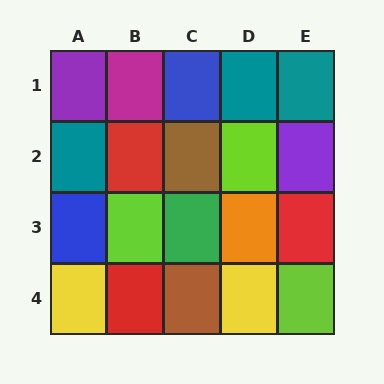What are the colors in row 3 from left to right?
Blue, lime, green, orange, red.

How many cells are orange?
1 cell is orange.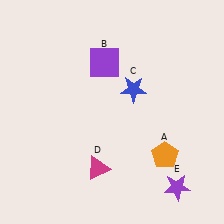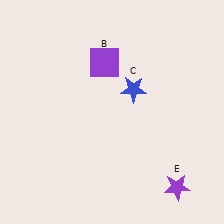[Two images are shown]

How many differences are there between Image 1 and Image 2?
There are 2 differences between the two images.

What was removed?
The orange pentagon (A), the magenta triangle (D) were removed in Image 2.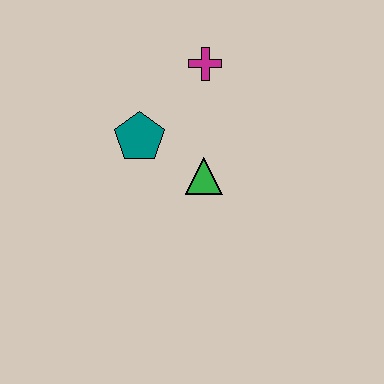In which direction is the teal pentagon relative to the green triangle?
The teal pentagon is to the left of the green triangle.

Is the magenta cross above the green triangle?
Yes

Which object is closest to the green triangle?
The teal pentagon is closest to the green triangle.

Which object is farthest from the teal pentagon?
The magenta cross is farthest from the teal pentagon.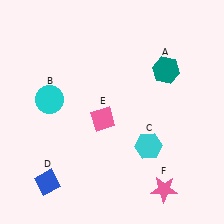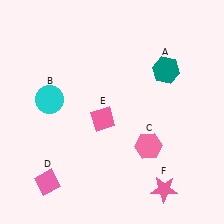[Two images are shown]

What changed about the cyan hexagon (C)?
In Image 1, C is cyan. In Image 2, it changed to pink.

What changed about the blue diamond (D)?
In Image 1, D is blue. In Image 2, it changed to pink.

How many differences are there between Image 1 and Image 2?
There are 2 differences between the two images.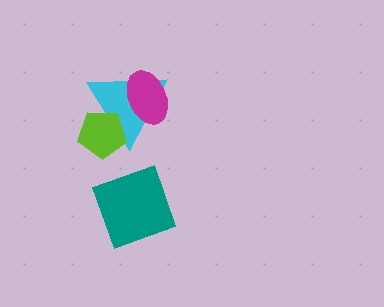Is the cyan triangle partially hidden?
Yes, it is partially covered by another shape.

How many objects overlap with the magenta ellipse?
1 object overlaps with the magenta ellipse.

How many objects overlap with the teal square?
0 objects overlap with the teal square.